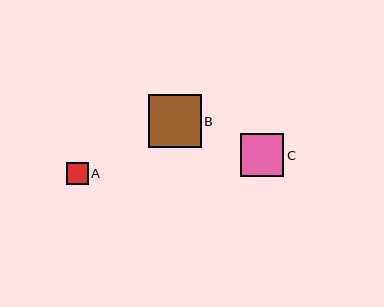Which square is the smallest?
Square A is the smallest with a size of approximately 22 pixels.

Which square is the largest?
Square B is the largest with a size of approximately 53 pixels.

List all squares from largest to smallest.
From largest to smallest: B, C, A.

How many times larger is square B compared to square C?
Square B is approximately 1.2 times the size of square C.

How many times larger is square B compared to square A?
Square B is approximately 2.4 times the size of square A.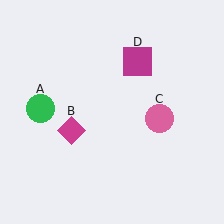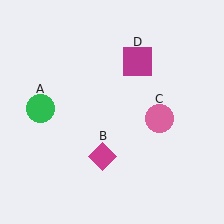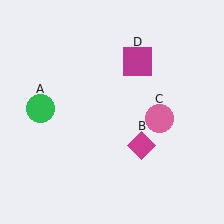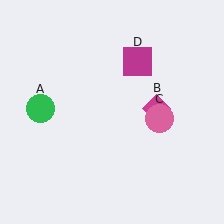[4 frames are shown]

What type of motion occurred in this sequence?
The magenta diamond (object B) rotated counterclockwise around the center of the scene.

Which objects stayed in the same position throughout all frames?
Green circle (object A) and pink circle (object C) and magenta square (object D) remained stationary.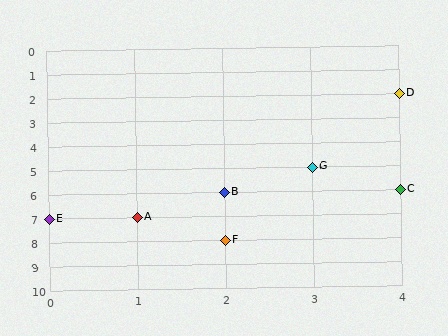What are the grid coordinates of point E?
Point E is at grid coordinates (0, 7).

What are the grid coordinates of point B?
Point B is at grid coordinates (2, 6).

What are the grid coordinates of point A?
Point A is at grid coordinates (1, 7).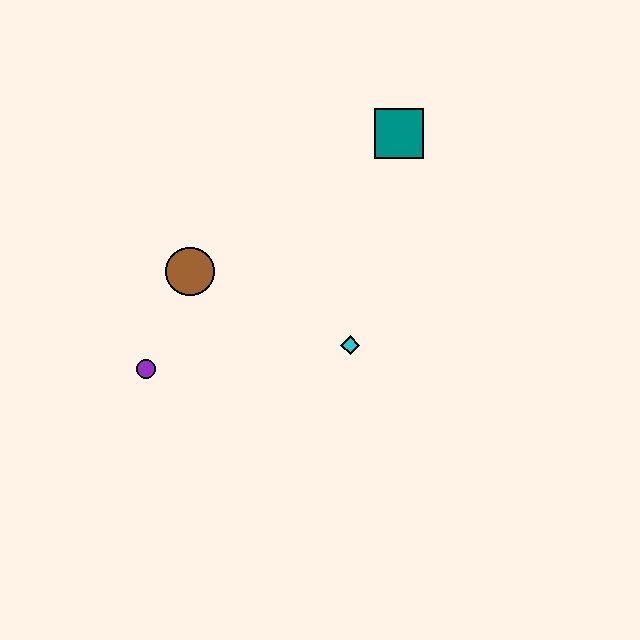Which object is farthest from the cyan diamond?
The teal square is farthest from the cyan diamond.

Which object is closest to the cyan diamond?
The brown circle is closest to the cyan diamond.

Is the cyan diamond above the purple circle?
Yes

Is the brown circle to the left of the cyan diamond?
Yes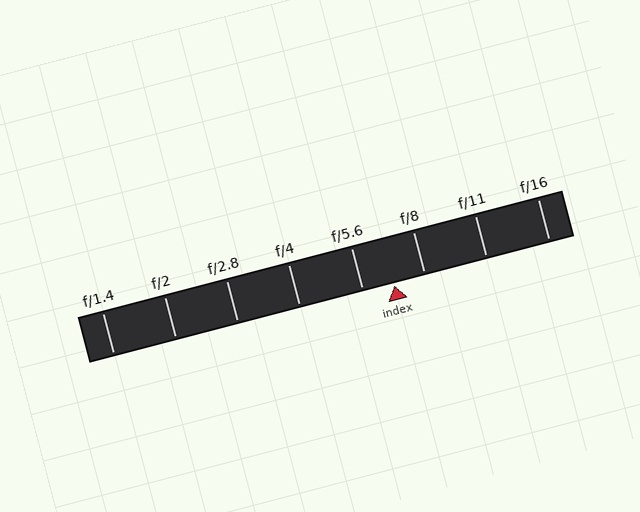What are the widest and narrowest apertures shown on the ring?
The widest aperture shown is f/1.4 and the narrowest is f/16.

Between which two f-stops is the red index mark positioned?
The index mark is between f/5.6 and f/8.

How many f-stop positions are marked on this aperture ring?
There are 8 f-stop positions marked.